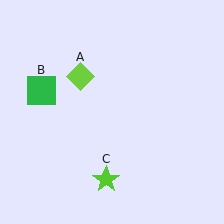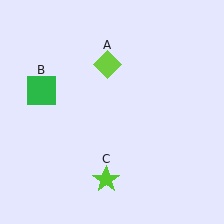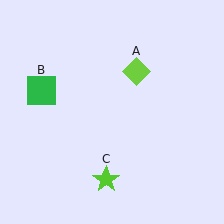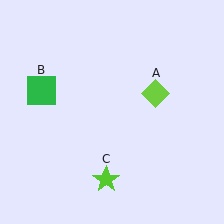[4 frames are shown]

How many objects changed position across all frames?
1 object changed position: lime diamond (object A).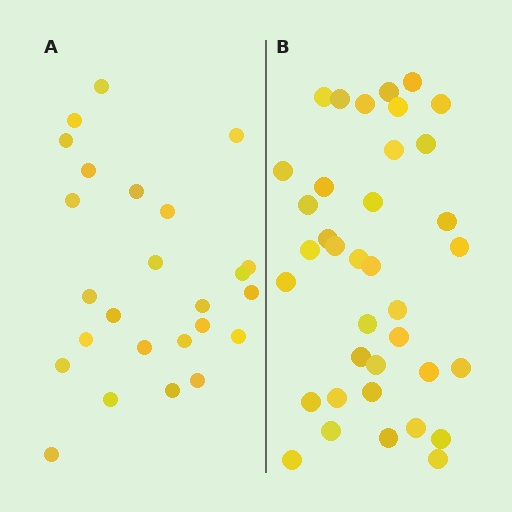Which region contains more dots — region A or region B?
Region B (the right region) has more dots.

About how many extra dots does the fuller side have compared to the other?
Region B has roughly 12 or so more dots than region A.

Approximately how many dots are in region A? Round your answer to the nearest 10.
About 20 dots. (The exact count is 25, which rounds to 20.)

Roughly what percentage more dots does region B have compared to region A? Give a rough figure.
About 50% more.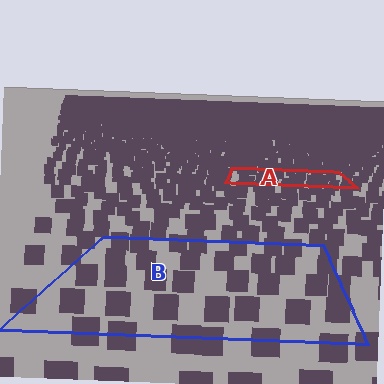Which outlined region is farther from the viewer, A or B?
Region A is farther from the viewer — the texture elements inside it appear smaller and more densely packed.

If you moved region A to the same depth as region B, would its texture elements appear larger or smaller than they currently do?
They would appear larger. At a closer depth, the same texture elements are projected at a bigger on-screen size.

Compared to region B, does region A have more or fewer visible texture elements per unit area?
Region A has more texture elements per unit area — they are packed more densely because it is farther away.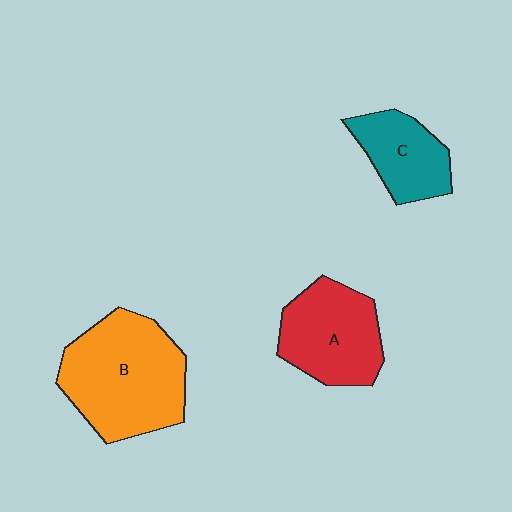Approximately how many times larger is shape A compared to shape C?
Approximately 1.4 times.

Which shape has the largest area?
Shape B (orange).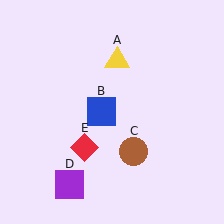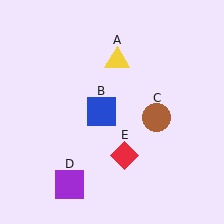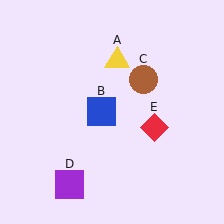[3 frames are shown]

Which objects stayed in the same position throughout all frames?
Yellow triangle (object A) and blue square (object B) and purple square (object D) remained stationary.